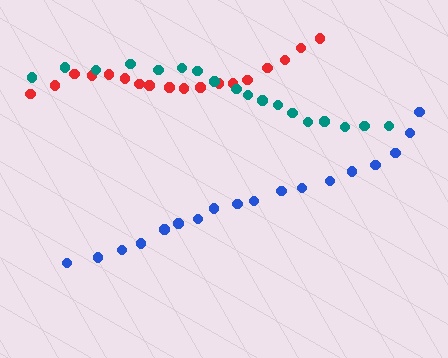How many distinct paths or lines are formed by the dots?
There are 3 distinct paths.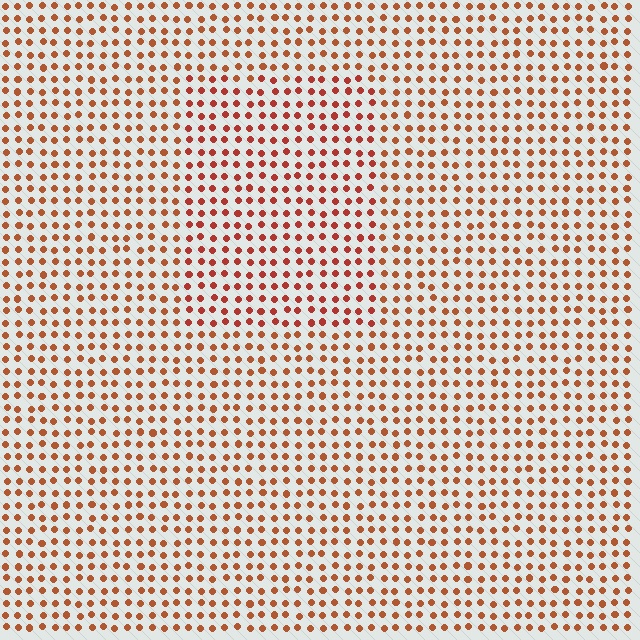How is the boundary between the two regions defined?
The boundary is defined purely by a slight shift in hue (about 16 degrees). Spacing, size, and orientation are identical on both sides.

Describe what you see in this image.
The image is filled with small brown elements in a uniform arrangement. A rectangle-shaped region is visible where the elements are tinted to a slightly different hue, forming a subtle color boundary.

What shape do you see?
I see a rectangle.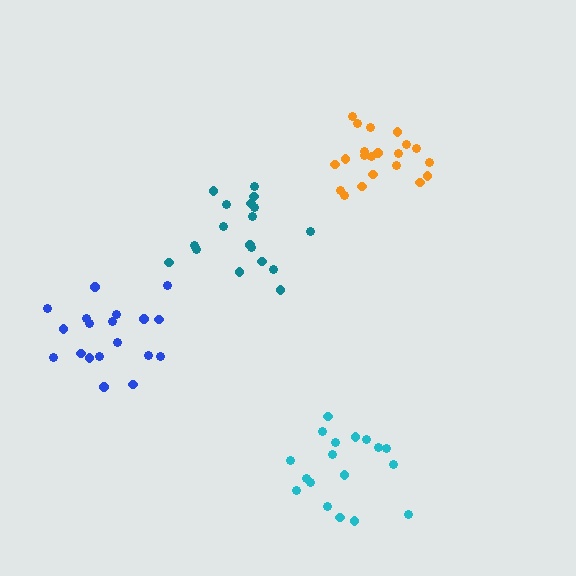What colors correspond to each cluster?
The clusters are colored: teal, blue, cyan, orange.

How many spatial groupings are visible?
There are 4 spatial groupings.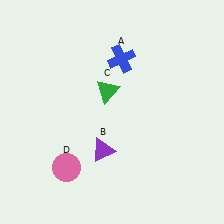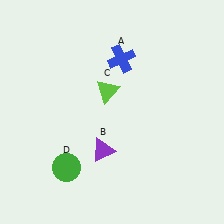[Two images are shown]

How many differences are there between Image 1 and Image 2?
There are 2 differences between the two images.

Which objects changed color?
C changed from green to lime. D changed from pink to green.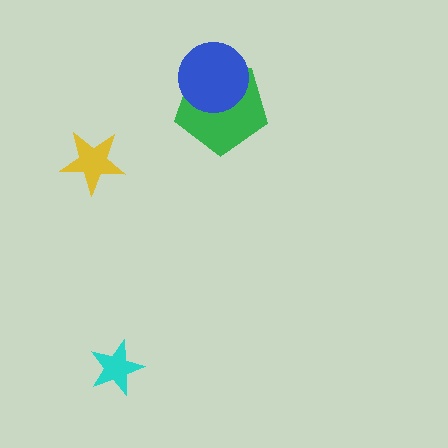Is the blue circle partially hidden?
No, no other shape covers it.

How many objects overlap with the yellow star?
0 objects overlap with the yellow star.